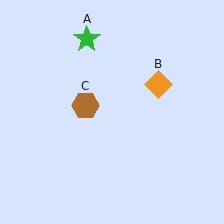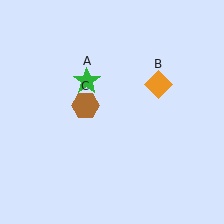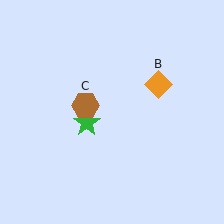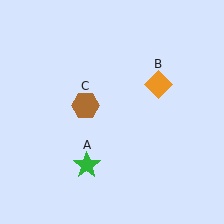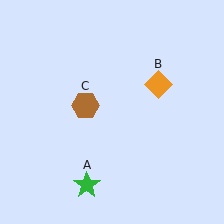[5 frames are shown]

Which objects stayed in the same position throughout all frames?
Orange diamond (object B) and brown hexagon (object C) remained stationary.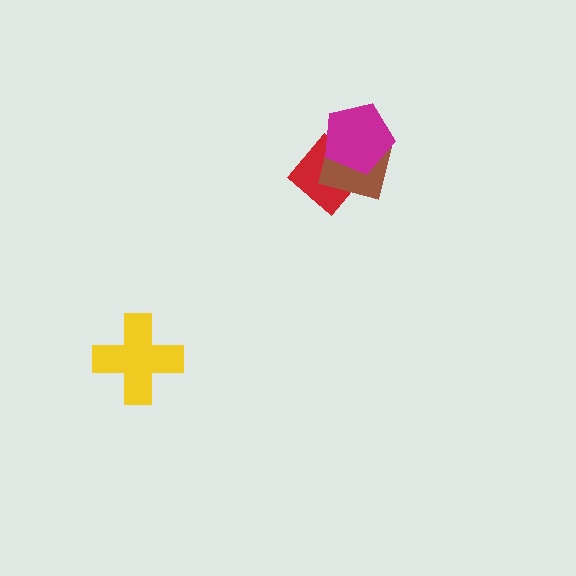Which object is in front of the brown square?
The magenta pentagon is in front of the brown square.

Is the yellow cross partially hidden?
No, no other shape covers it.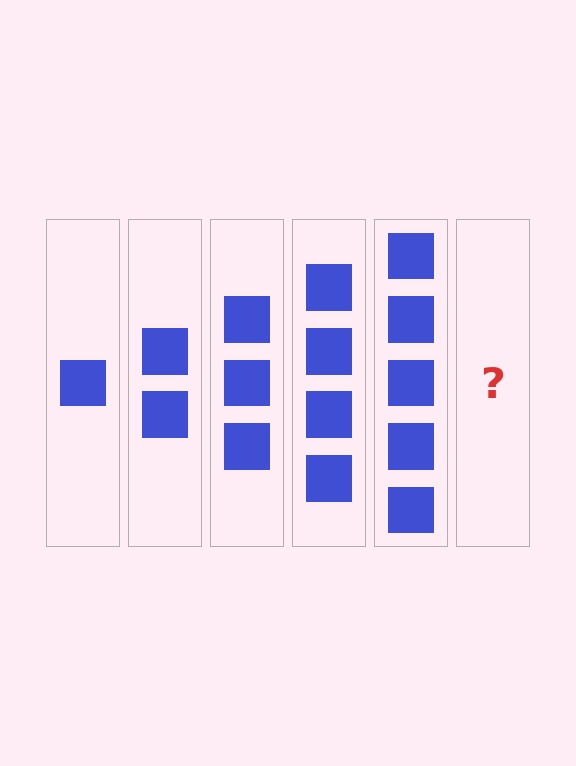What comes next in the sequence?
The next element should be 6 squares.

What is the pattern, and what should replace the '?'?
The pattern is that each step adds one more square. The '?' should be 6 squares.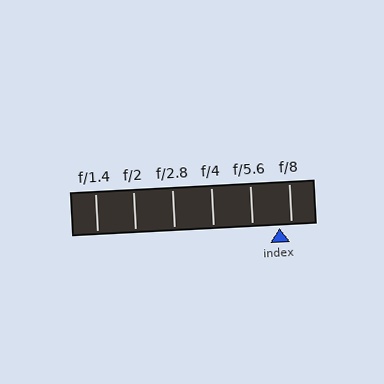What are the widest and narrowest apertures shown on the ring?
The widest aperture shown is f/1.4 and the narrowest is f/8.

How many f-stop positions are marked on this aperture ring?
There are 6 f-stop positions marked.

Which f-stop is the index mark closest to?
The index mark is closest to f/8.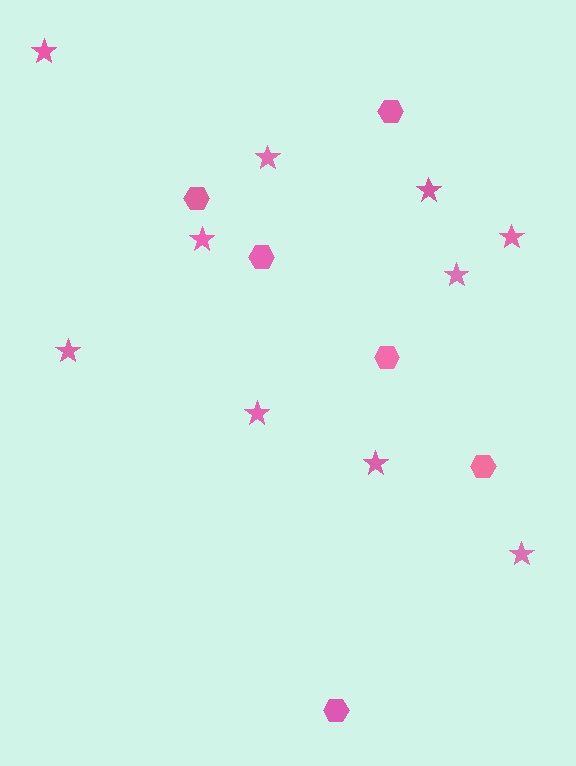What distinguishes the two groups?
There are 2 groups: one group of stars (10) and one group of hexagons (6).